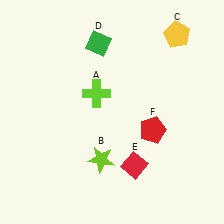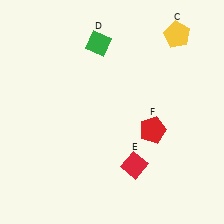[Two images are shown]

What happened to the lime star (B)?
The lime star (B) was removed in Image 2. It was in the bottom-left area of Image 1.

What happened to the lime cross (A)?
The lime cross (A) was removed in Image 2. It was in the top-left area of Image 1.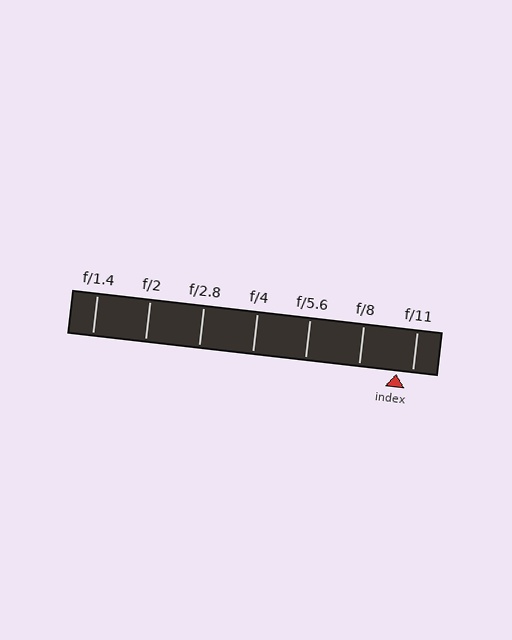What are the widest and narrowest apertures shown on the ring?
The widest aperture shown is f/1.4 and the narrowest is f/11.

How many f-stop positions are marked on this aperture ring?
There are 7 f-stop positions marked.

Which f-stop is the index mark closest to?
The index mark is closest to f/11.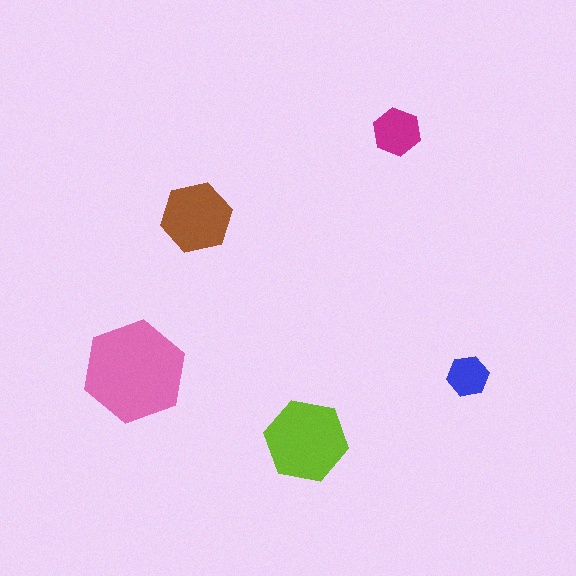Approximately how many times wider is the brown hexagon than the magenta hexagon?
About 1.5 times wider.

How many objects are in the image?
There are 5 objects in the image.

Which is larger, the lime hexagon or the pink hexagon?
The pink one.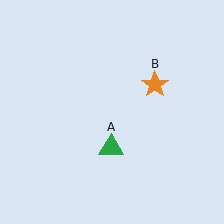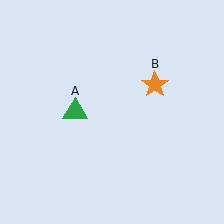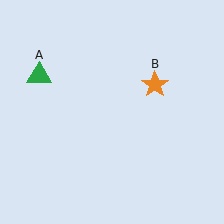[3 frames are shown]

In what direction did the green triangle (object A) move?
The green triangle (object A) moved up and to the left.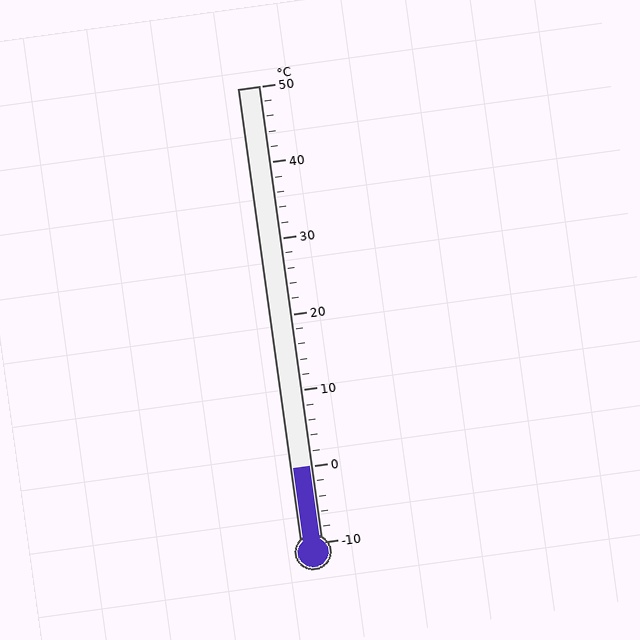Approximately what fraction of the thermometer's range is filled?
The thermometer is filled to approximately 15% of its range.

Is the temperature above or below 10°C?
The temperature is below 10°C.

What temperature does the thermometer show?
The thermometer shows approximately 0°C.